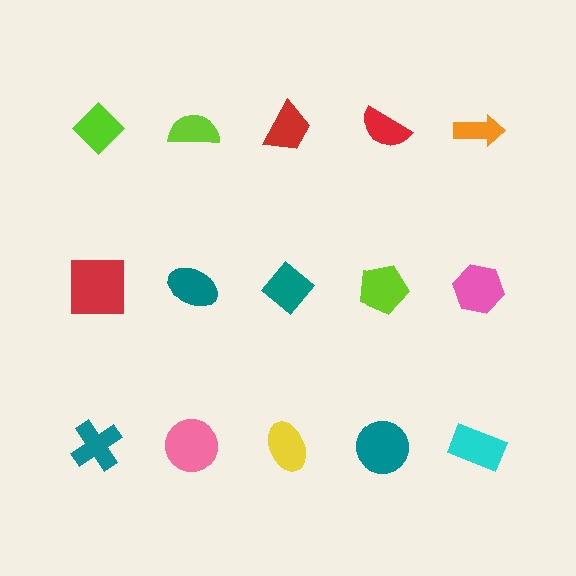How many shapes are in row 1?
5 shapes.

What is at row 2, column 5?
A pink hexagon.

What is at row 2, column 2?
A teal ellipse.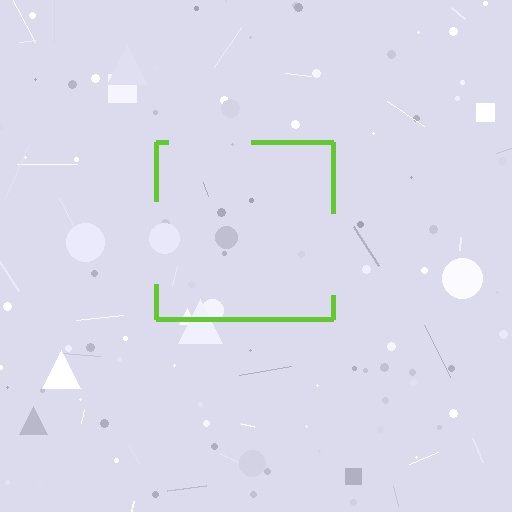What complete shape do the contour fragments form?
The contour fragments form a square.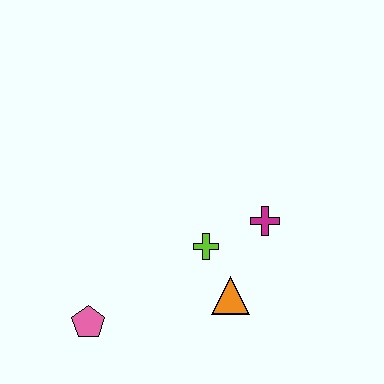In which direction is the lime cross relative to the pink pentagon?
The lime cross is to the right of the pink pentagon.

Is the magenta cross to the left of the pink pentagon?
No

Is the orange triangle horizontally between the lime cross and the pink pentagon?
No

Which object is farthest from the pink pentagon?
The magenta cross is farthest from the pink pentagon.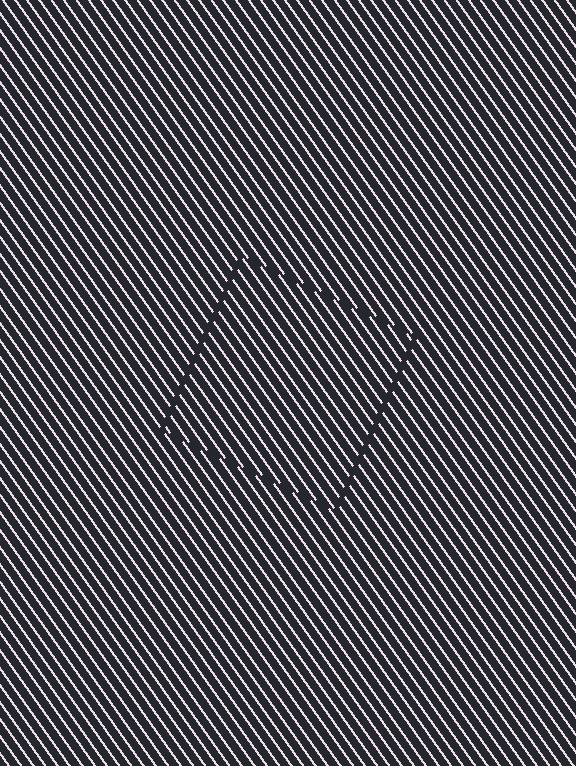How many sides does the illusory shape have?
4 sides — the line-ends trace a square.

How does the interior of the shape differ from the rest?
The interior of the shape contains the same grating, shifted by half a period — the contour is defined by the phase discontinuity where line-ends from the inner and outer gratings abut.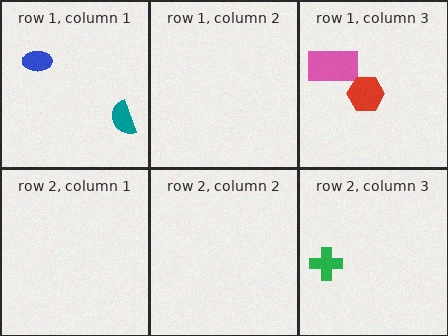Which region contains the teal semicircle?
The row 1, column 1 region.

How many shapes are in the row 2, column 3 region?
1.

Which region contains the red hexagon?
The row 1, column 3 region.